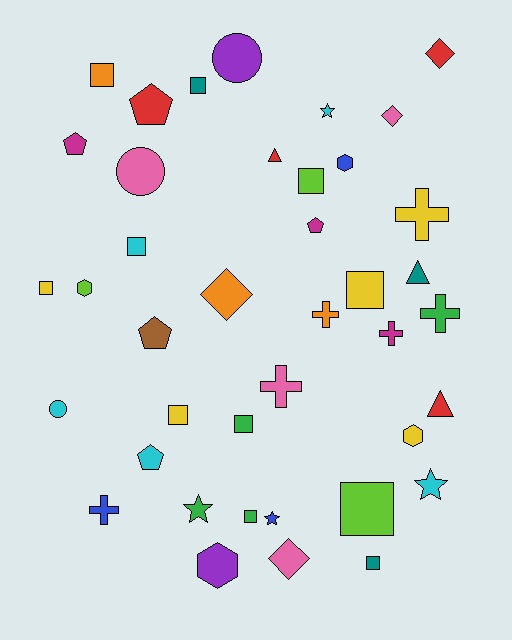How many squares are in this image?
There are 11 squares.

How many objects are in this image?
There are 40 objects.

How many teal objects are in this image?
There are 3 teal objects.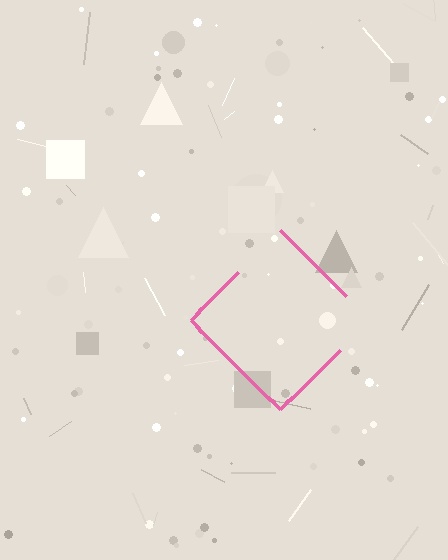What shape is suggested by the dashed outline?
The dashed outline suggests a diamond.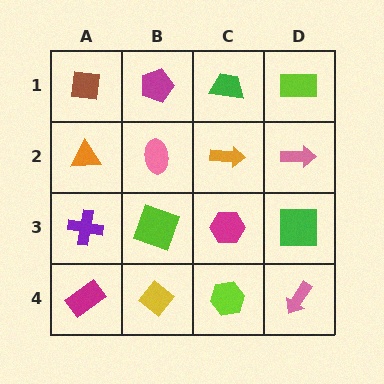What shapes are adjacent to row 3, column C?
An orange arrow (row 2, column C), a lime hexagon (row 4, column C), a lime square (row 3, column B), a green square (row 3, column D).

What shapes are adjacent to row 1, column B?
A pink ellipse (row 2, column B), a brown square (row 1, column A), a green trapezoid (row 1, column C).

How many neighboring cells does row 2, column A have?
3.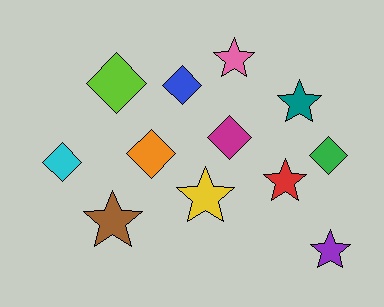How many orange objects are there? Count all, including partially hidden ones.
There is 1 orange object.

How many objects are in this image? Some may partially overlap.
There are 12 objects.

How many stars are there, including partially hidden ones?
There are 6 stars.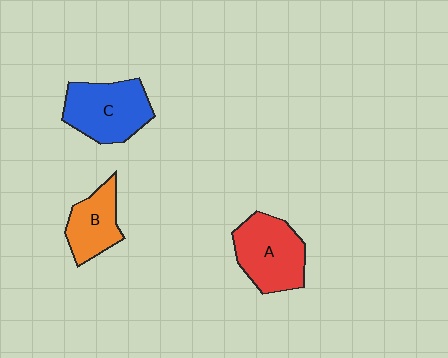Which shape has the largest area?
Shape C (blue).